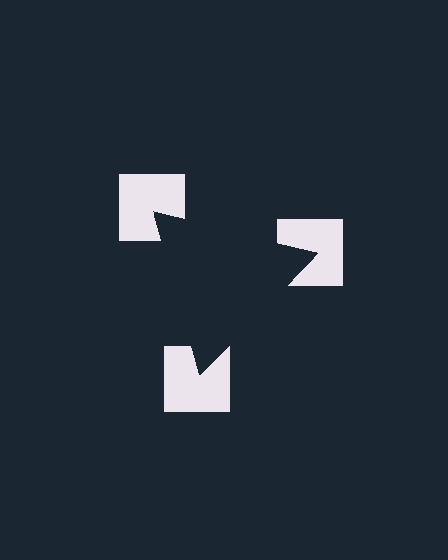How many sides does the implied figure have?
3 sides.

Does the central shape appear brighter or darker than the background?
It typically appears slightly darker than the background, even though no actual brightness change is drawn.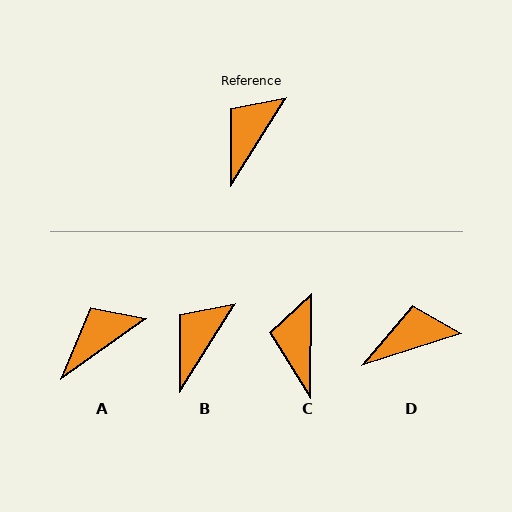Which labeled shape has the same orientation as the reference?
B.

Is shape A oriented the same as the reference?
No, it is off by about 22 degrees.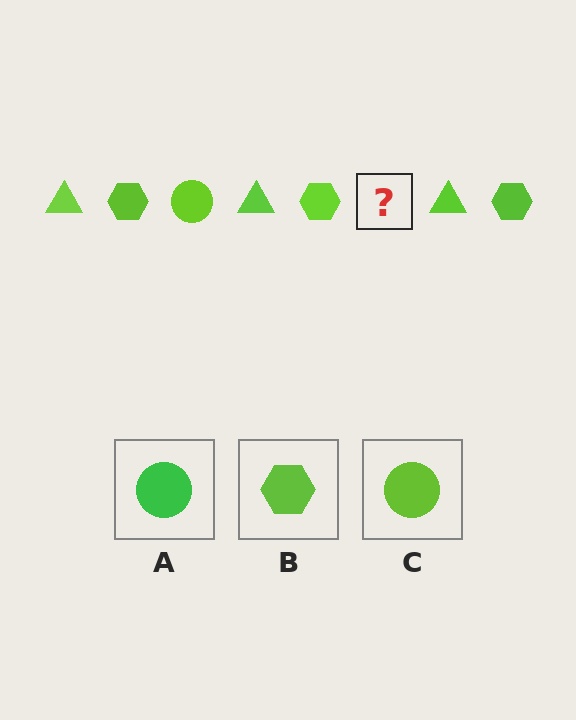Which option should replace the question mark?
Option C.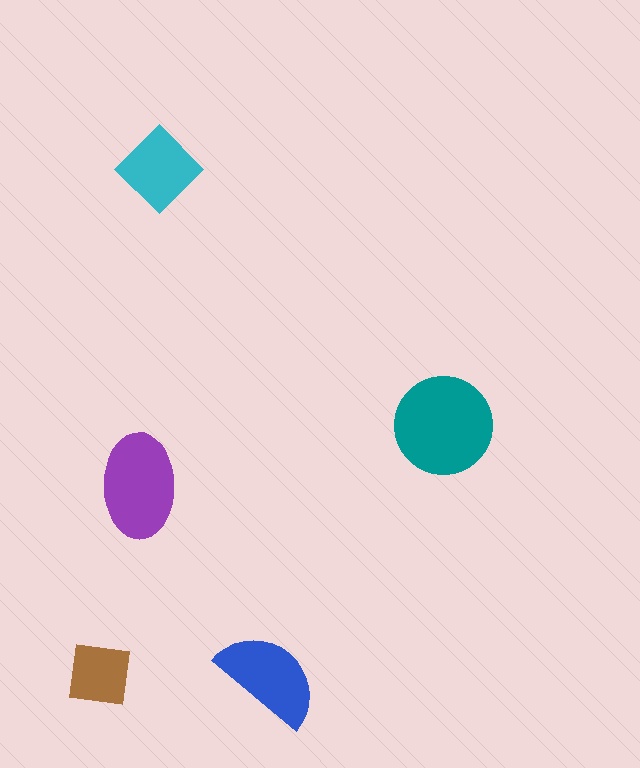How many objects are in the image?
There are 5 objects in the image.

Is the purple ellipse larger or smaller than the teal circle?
Smaller.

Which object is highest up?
The cyan diamond is topmost.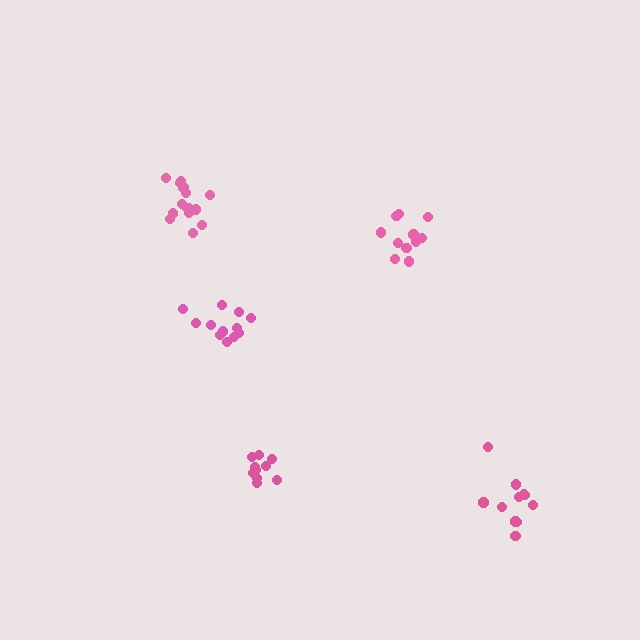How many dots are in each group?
Group 1: 16 dots, Group 2: 11 dots, Group 3: 10 dots, Group 4: 12 dots, Group 5: 11 dots (60 total).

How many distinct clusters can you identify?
There are 5 distinct clusters.